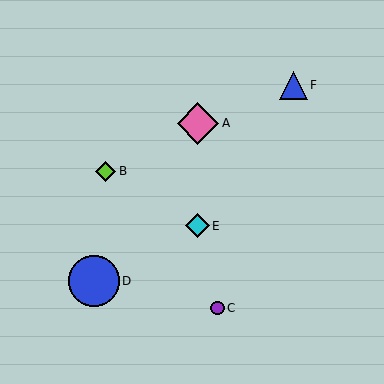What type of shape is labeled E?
Shape E is a cyan diamond.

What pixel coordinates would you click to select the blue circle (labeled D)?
Click at (94, 281) to select the blue circle D.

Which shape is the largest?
The blue circle (labeled D) is the largest.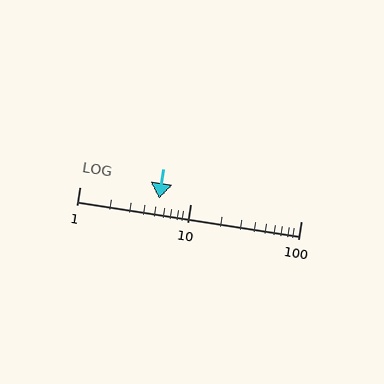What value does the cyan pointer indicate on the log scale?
The pointer indicates approximately 5.2.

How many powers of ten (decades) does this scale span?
The scale spans 2 decades, from 1 to 100.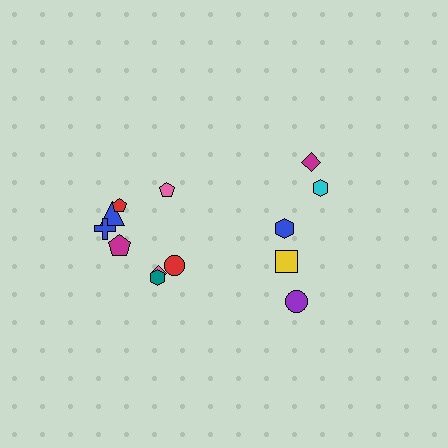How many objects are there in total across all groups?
There are 13 objects.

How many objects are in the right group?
There are 5 objects.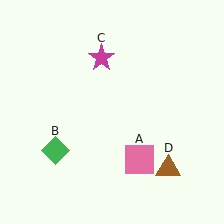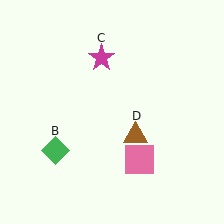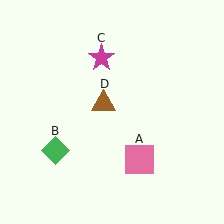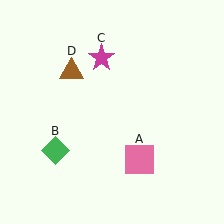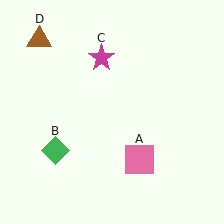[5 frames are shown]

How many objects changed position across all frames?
1 object changed position: brown triangle (object D).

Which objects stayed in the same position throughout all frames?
Pink square (object A) and green diamond (object B) and magenta star (object C) remained stationary.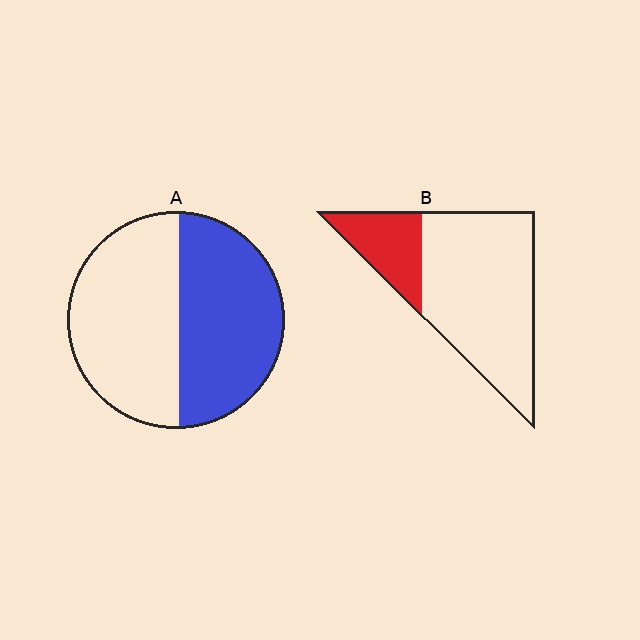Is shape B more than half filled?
No.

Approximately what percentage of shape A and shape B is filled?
A is approximately 50% and B is approximately 25%.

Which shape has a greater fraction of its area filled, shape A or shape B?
Shape A.